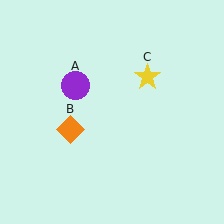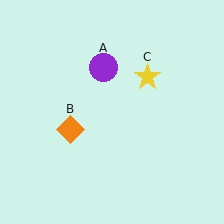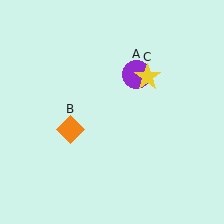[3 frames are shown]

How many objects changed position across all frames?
1 object changed position: purple circle (object A).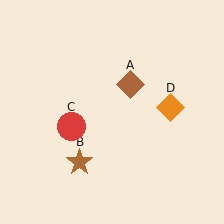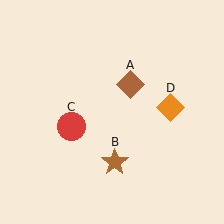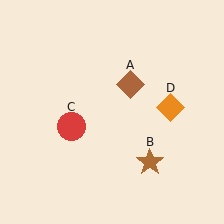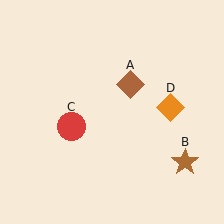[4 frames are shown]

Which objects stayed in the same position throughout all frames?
Brown diamond (object A) and red circle (object C) and orange diamond (object D) remained stationary.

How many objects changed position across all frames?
1 object changed position: brown star (object B).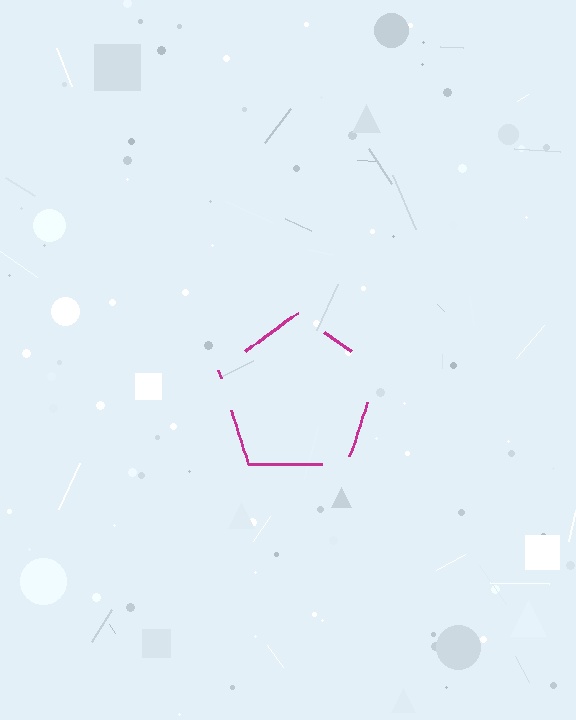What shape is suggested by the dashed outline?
The dashed outline suggests a pentagon.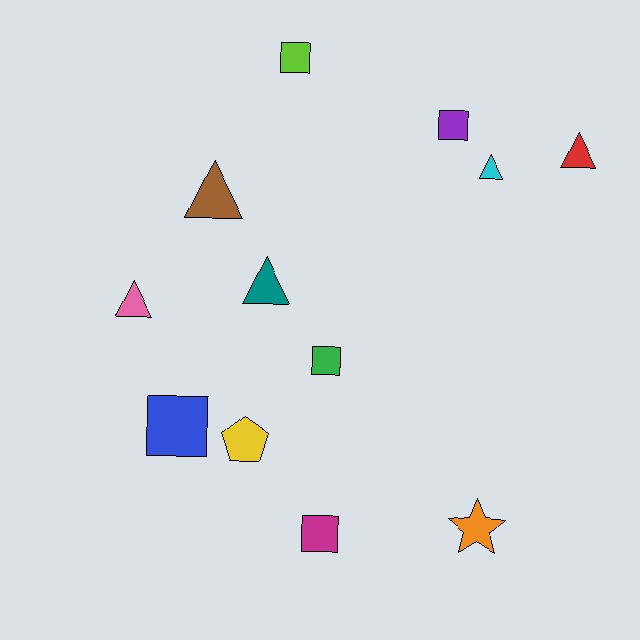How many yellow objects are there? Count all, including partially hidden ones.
There is 1 yellow object.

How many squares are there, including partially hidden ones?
There are 5 squares.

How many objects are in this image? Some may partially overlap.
There are 12 objects.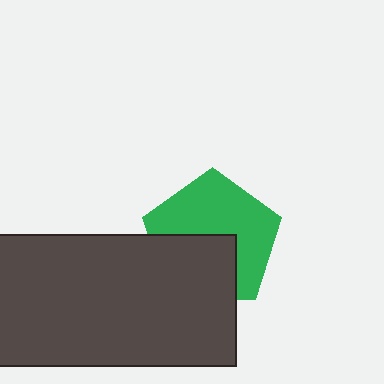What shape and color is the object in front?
The object in front is a dark gray rectangle.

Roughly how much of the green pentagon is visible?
About half of it is visible (roughly 59%).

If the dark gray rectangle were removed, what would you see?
You would see the complete green pentagon.